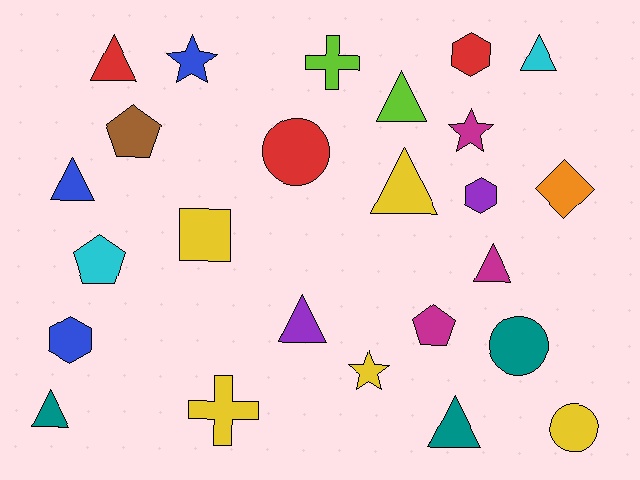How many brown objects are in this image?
There is 1 brown object.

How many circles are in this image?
There are 3 circles.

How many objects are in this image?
There are 25 objects.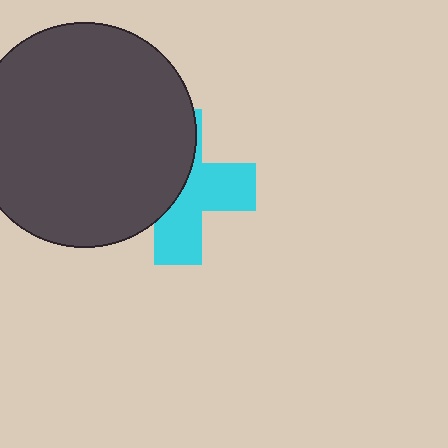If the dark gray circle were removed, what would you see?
You would see the complete cyan cross.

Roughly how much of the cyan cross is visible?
About half of it is visible (roughly 50%).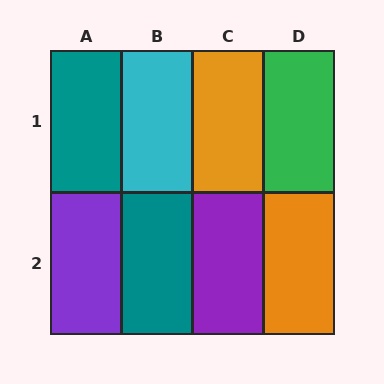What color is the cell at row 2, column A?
Purple.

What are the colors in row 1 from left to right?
Teal, cyan, orange, green.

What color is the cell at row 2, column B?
Teal.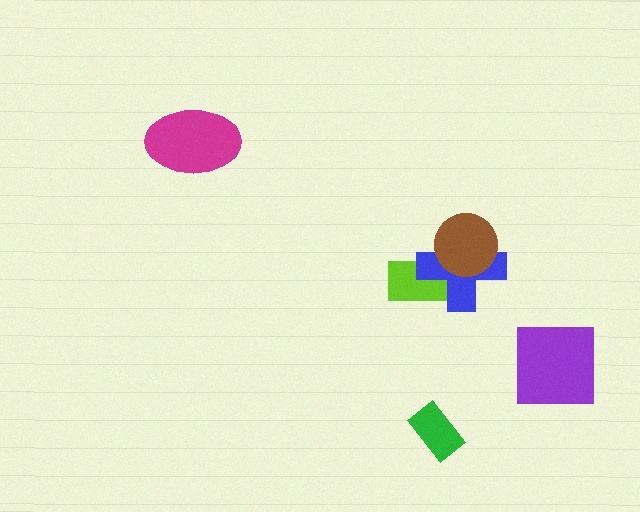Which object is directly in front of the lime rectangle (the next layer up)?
The blue cross is directly in front of the lime rectangle.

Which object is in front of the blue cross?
The brown circle is in front of the blue cross.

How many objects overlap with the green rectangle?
0 objects overlap with the green rectangle.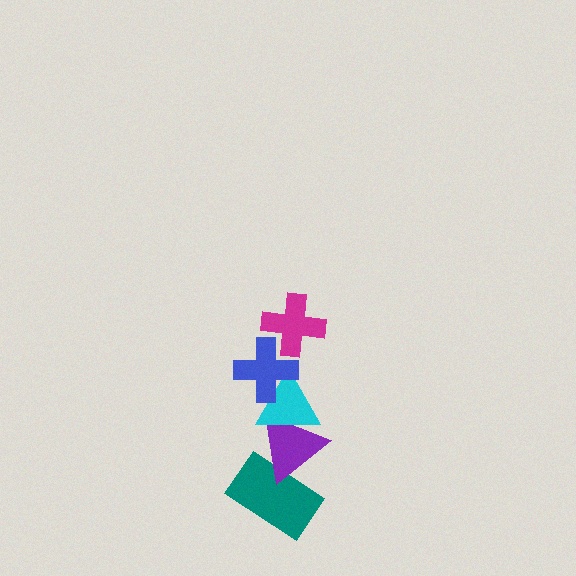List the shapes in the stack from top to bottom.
From top to bottom: the magenta cross, the blue cross, the cyan triangle, the purple triangle, the teal rectangle.